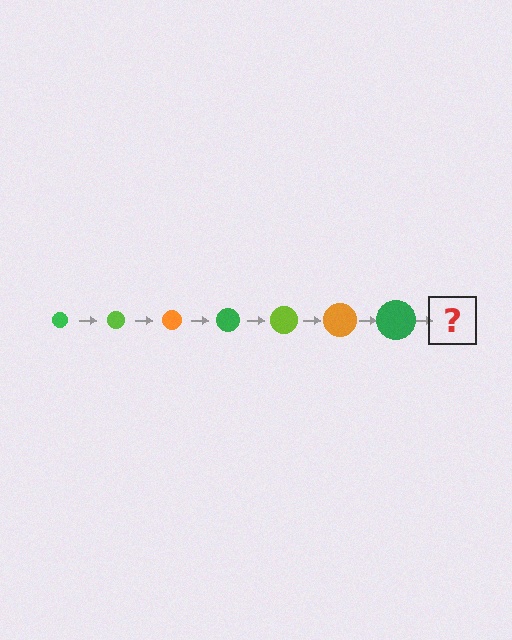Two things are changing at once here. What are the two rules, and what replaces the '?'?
The two rules are that the circle grows larger each step and the color cycles through green, lime, and orange. The '?' should be a lime circle, larger than the previous one.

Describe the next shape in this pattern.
It should be a lime circle, larger than the previous one.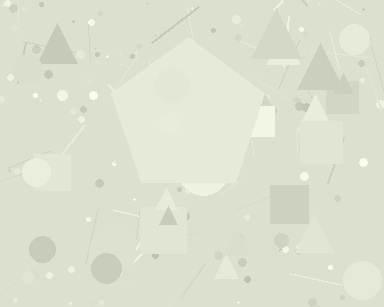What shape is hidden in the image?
A pentagon is hidden in the image.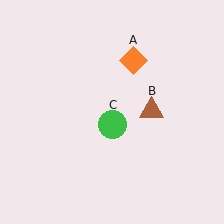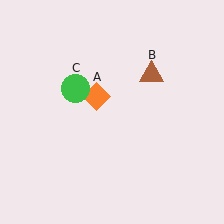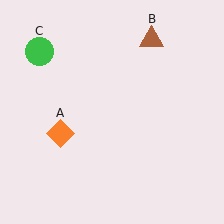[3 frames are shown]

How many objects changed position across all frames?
3 objects changed position: orange diamond (object A), brown triangle (object B), green circle (object C).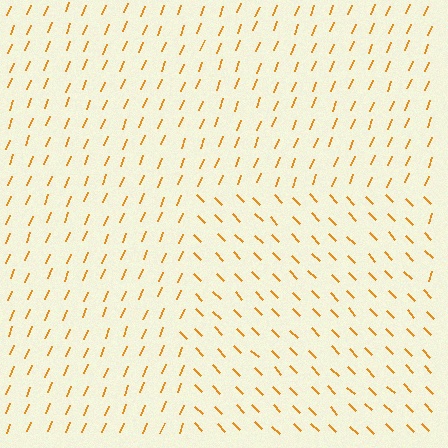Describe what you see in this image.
The image is filled with small orange line segments. A rectangle region in the image has lines oriented differently from the surrounding lines, creating a visible texture boundary.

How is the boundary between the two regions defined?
The boundary is defined purely by a change in line orientation (approximately 66 degrees difference). All lines are the same color and thickness.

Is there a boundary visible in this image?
Yes, there is a texture boundary formed by a change in line orientation.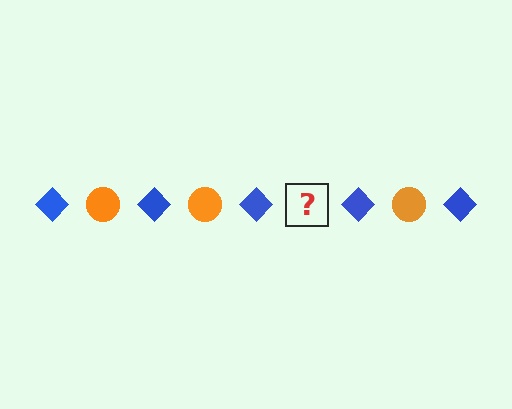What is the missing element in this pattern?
The missing element is an orange circle.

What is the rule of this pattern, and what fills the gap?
The rule is that the pattern alternates between blue diamond and orange circle. The gap should be filled with an orange circle.